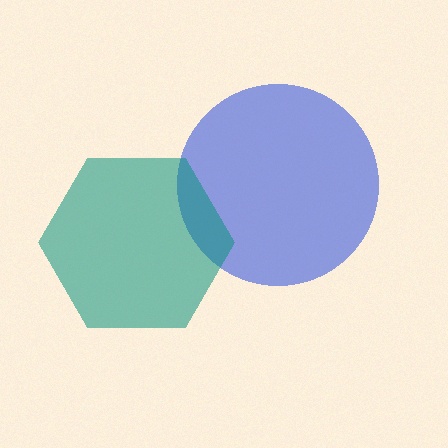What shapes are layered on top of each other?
The layered shapes are: a blue circle, a teal hexagon.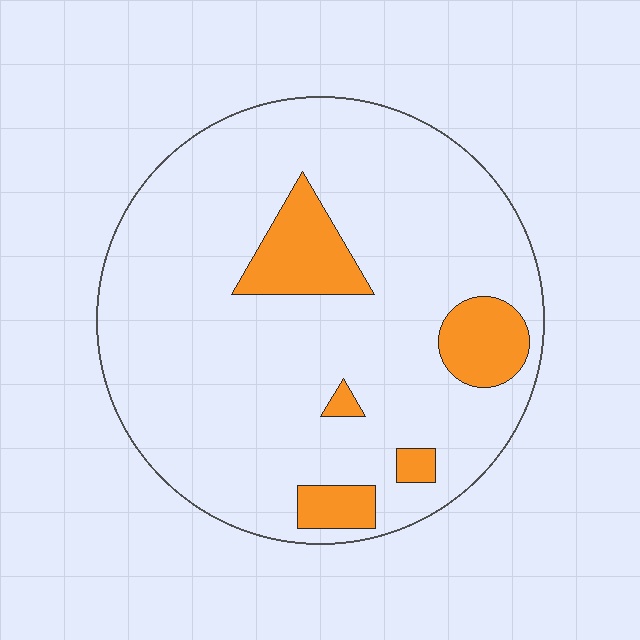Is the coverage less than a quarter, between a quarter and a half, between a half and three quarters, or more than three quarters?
Less than a quarter.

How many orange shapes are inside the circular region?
5.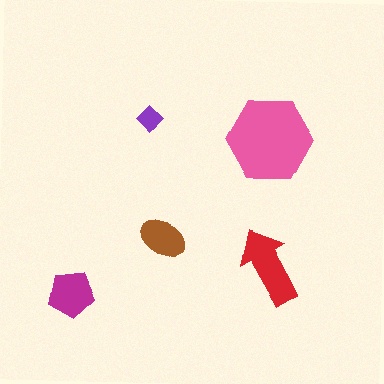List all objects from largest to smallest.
The pink hexagon, the red arrow, the magenta pentagon, the brown ellipse, the purple diamond.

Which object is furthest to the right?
The red arrow is rightmost.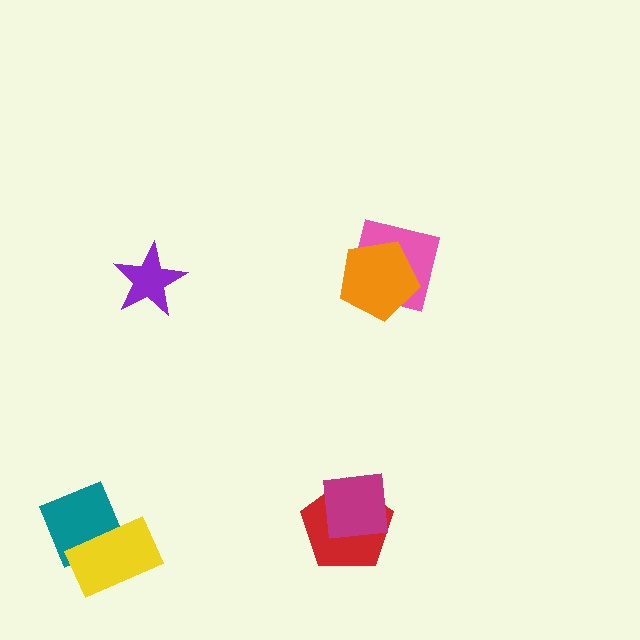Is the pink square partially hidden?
Yes, it is partially covered by another shape.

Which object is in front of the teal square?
The yellow rectangle is in front of the teal square.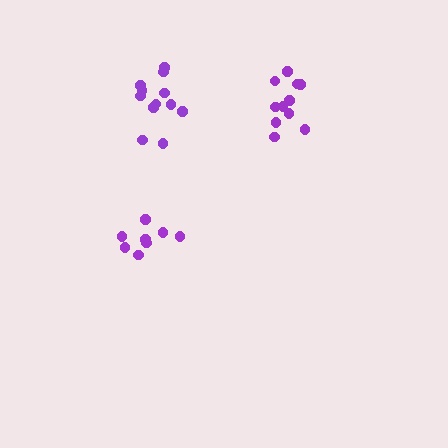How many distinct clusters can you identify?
There are 3 distinct clusters.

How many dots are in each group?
Group 1: 11 dots, Group 2: 12 dots, Group 3: 8 dots (31 total).